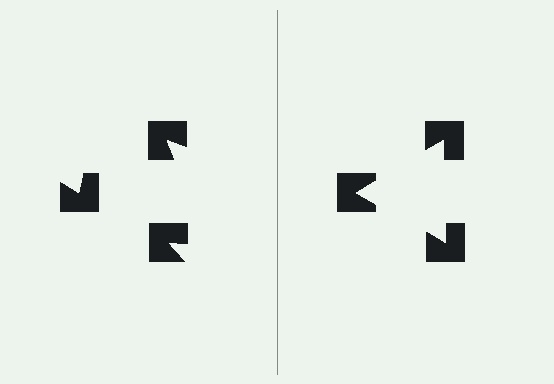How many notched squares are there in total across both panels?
6 — 3 on each side.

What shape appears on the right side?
An illusory triangle.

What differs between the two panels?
The notched squares are positioned identically on both sides; only the wedge orientations differ. On the right they align to a triangle; on the left they are misaligned.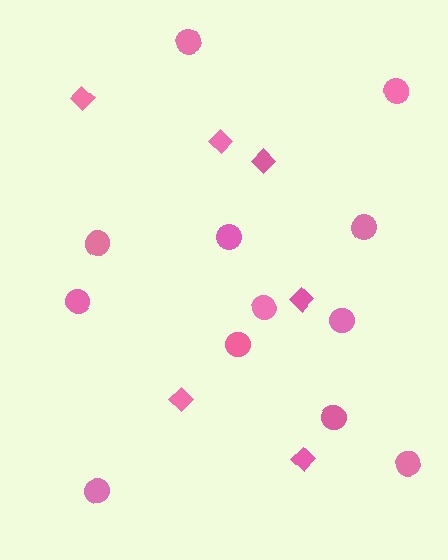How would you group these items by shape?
There are 2 groups: one group of diamonds (6) and one group of circles (12).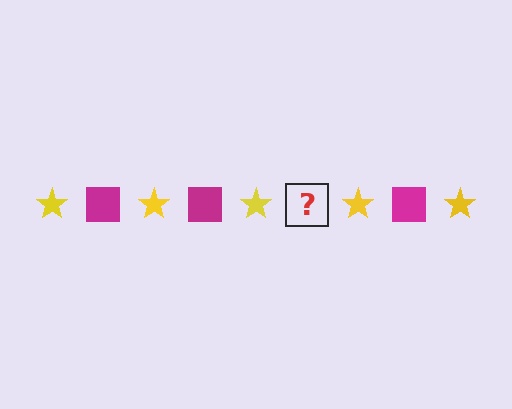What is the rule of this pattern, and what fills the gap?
The rule is that the pattern alternates between yellow star and magenta square. The gap should be filled with a magenta square.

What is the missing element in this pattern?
The missing element is a magenta square.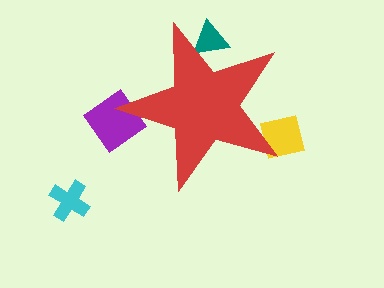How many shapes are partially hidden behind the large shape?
3 shapes are partially hidden.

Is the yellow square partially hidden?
Yes, the yellow square is partially hidden behind the red star.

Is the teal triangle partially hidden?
Yes, the teal triangle is partially hidden behind the red star.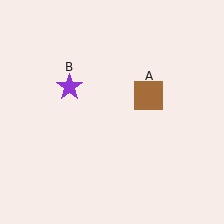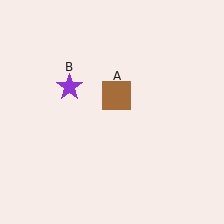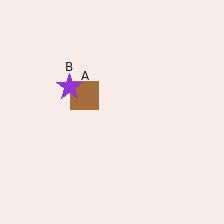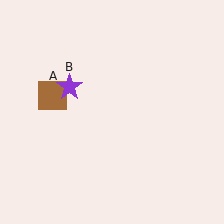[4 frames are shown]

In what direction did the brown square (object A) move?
The brown square (object A) moved left.